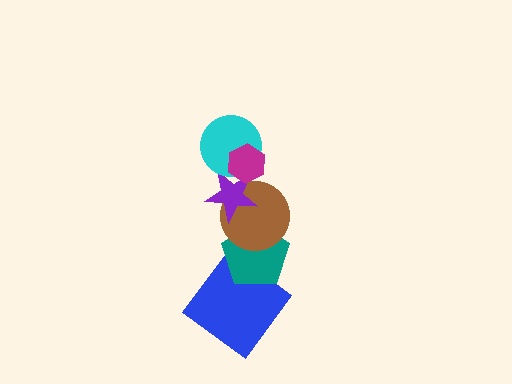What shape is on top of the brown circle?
The purple star is on top of the brown circle.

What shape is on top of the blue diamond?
The teal pentagon is on top of the blue diamond.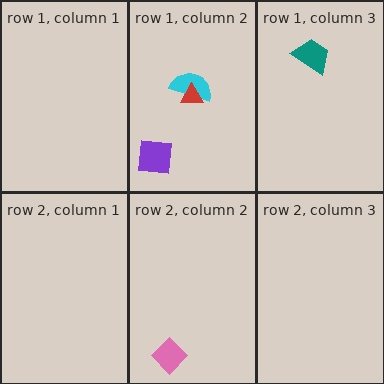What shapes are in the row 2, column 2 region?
The pink diamond.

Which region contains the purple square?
The row 1, column 2 region.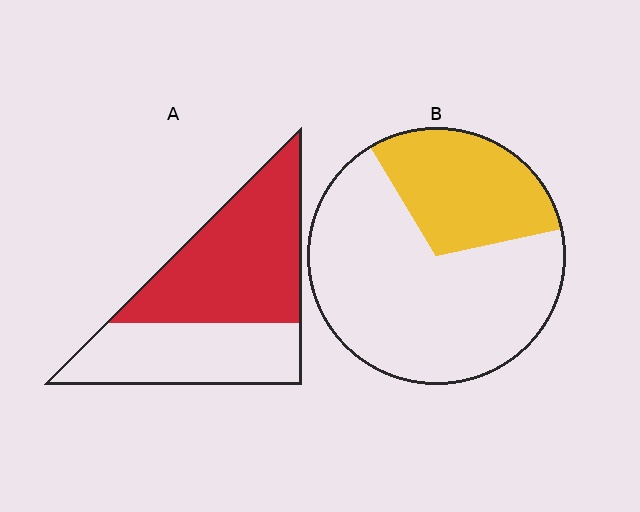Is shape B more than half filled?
No.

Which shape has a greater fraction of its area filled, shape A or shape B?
Shape A.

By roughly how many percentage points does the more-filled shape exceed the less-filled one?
By roughly 25 percentage points (A over B).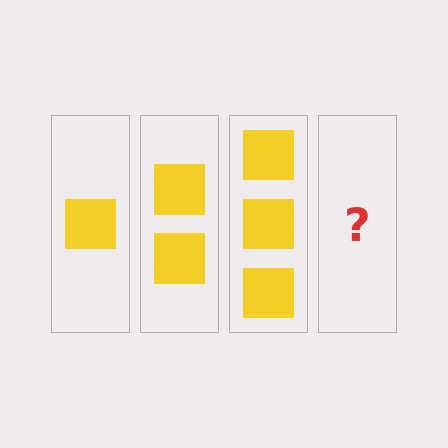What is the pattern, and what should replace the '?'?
The pattern is that each step adds one more square. The '?' should be 4 squares.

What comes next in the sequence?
The next element should be 4 squares.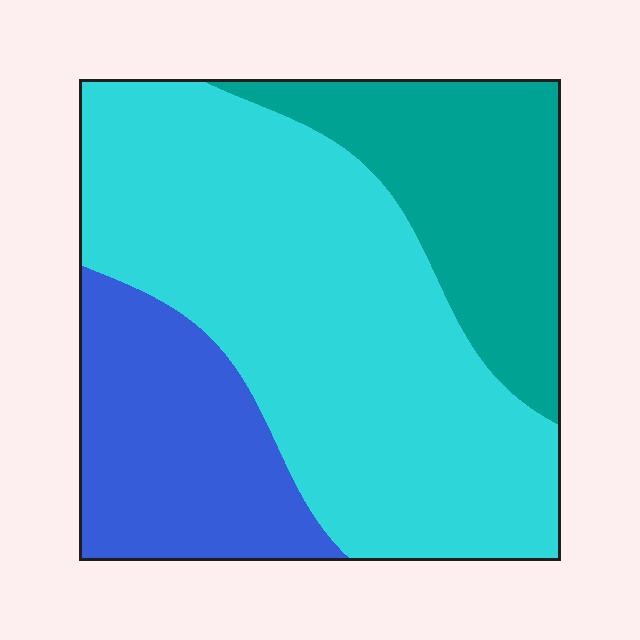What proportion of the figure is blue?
Blue covers 22% of the figure.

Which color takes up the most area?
Cyan, at roughly 55%.